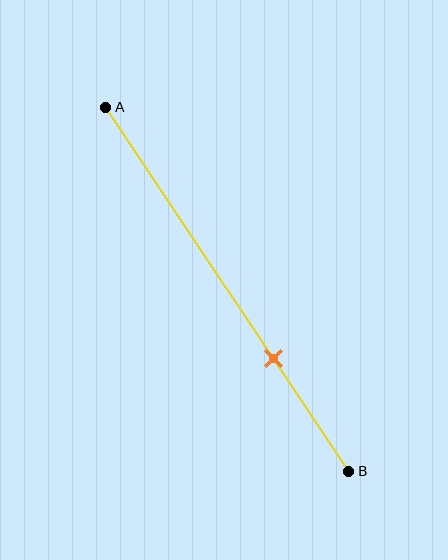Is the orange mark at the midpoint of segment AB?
No, the mark is at about 70% from A, not at the 50% midpoint.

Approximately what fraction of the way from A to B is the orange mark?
The orange mark is approximately 70% of the way from A to B.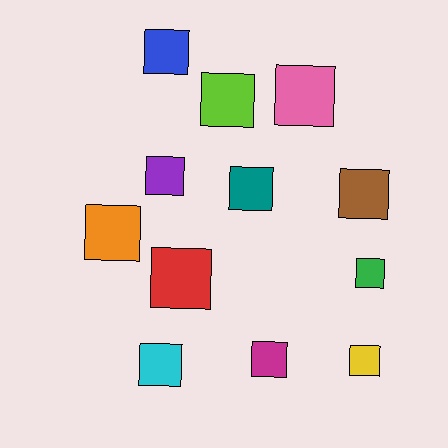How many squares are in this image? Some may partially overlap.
There are 12 squares.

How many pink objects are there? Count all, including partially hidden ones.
There is 1 pink object.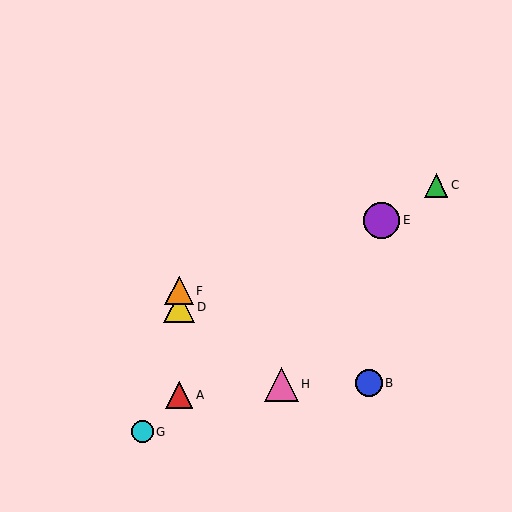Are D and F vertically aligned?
Yes, both are at x≈179.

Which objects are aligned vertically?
Objects A, D, F are aligned vertically.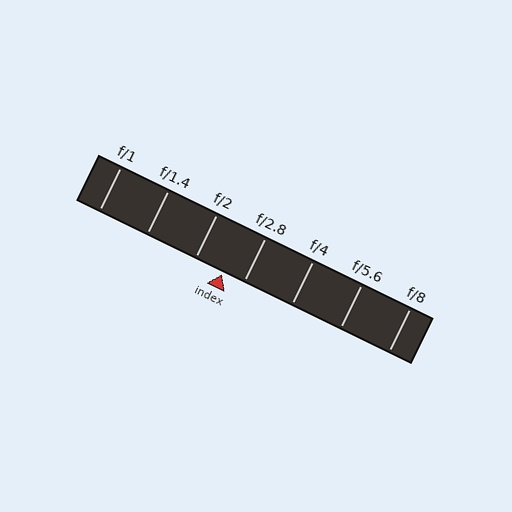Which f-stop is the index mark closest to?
The index mark is closest to f/2.8.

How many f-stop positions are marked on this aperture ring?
There are 7 f-stop positions marked.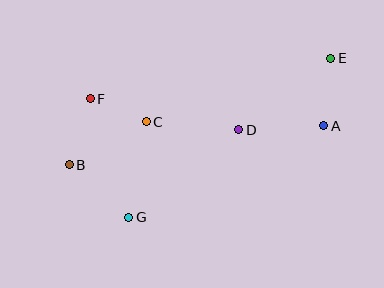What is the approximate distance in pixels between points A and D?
The distance between A and D is approximately 85 pixels.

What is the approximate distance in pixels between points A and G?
The distance between A and G is approximately 215 pixels.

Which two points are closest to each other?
Points C and F are closest to each other.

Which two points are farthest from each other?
Points B and E are farthest from each other.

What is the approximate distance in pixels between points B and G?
The distance between B and G is approximately 79 pixels.